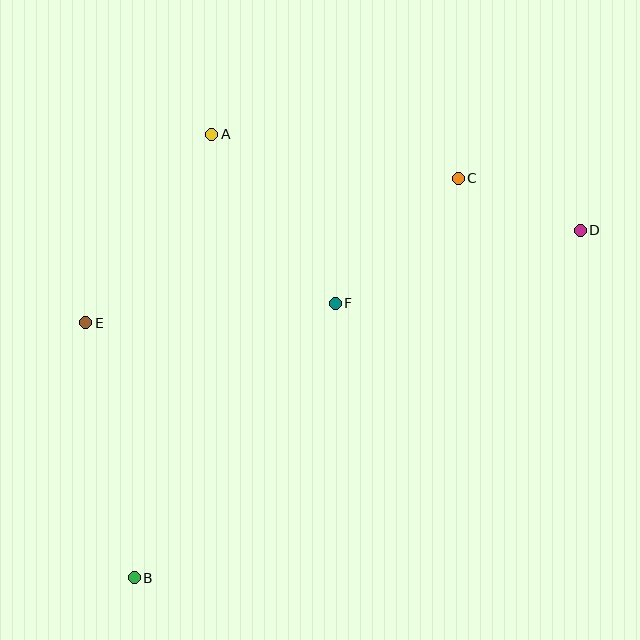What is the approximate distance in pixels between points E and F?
The distance between E and F is approximately 250 pixels.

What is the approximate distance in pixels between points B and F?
The distance between B and F is approximately 340 pixels.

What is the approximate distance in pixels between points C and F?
The distance between C and F is approximately 175 pixels.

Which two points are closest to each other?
Points C and D are closest to each other.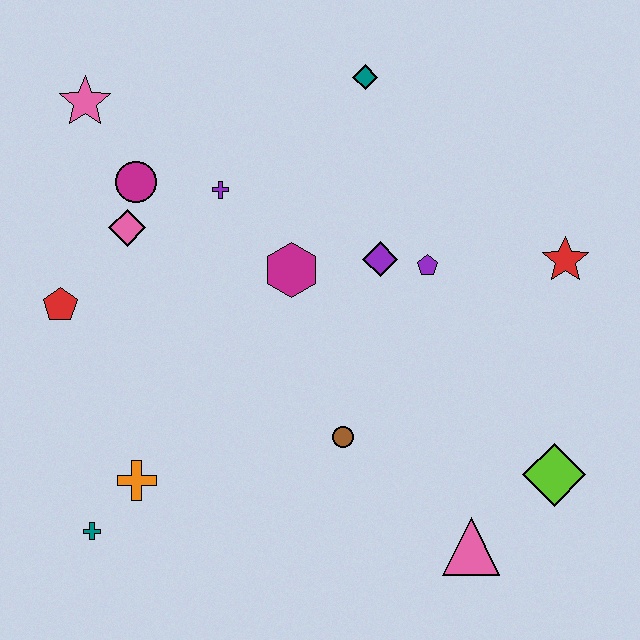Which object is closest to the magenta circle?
The pink diamond is closest to the magenta circle.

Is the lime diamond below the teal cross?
No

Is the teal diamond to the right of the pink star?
Yes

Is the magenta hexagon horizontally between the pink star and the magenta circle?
No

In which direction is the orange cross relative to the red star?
The orange cross is to the left of the red star.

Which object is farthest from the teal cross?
The red star is farthest from the teal cross.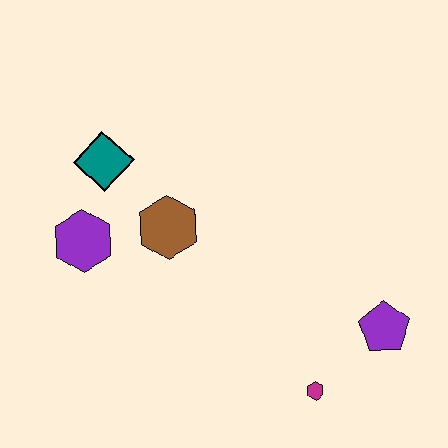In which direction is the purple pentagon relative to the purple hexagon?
The purple pentagon is to the right of the purple hexagon.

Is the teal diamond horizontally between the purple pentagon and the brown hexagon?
No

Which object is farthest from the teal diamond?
The purple pentagon is farthest from the teal diamond.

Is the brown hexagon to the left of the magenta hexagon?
Yes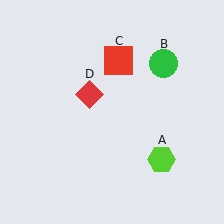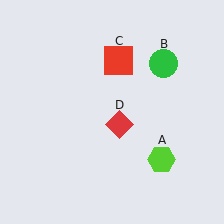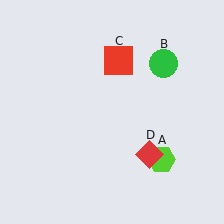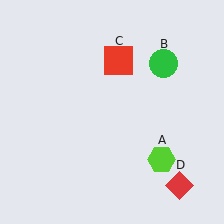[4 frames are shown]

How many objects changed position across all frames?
1 object changed position: red diamond (object D).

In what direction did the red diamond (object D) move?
The red diamond (object D) moved down and to the right.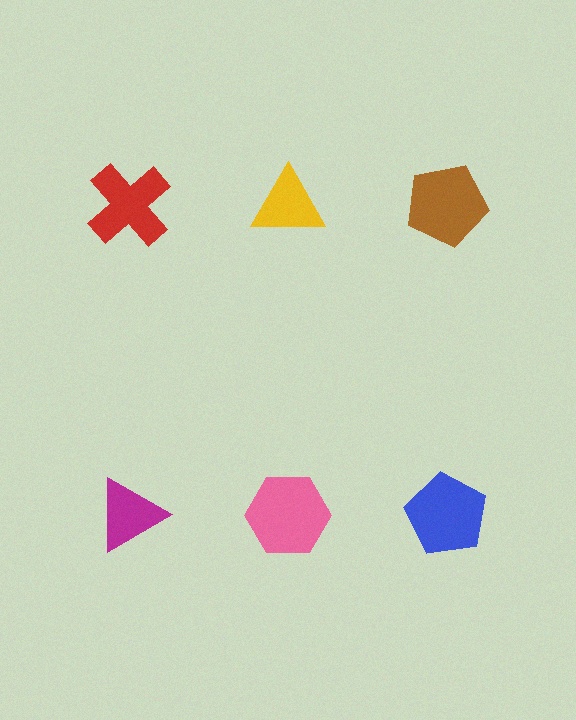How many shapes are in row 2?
3 shapes.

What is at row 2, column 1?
A magenta triangle.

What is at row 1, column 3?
A brown pentagon.